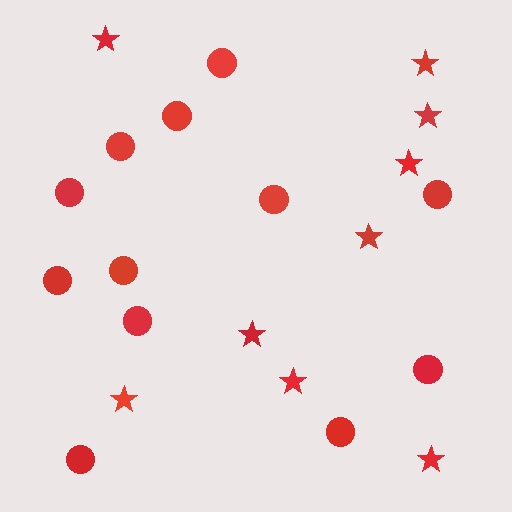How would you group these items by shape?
There are 2 groups: one group of circles (12) and one group of stars (9).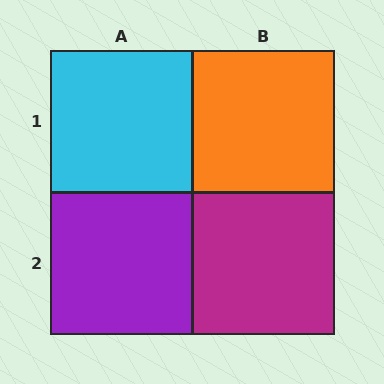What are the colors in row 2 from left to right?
Purple, magenta.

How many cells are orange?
1 cell is orange.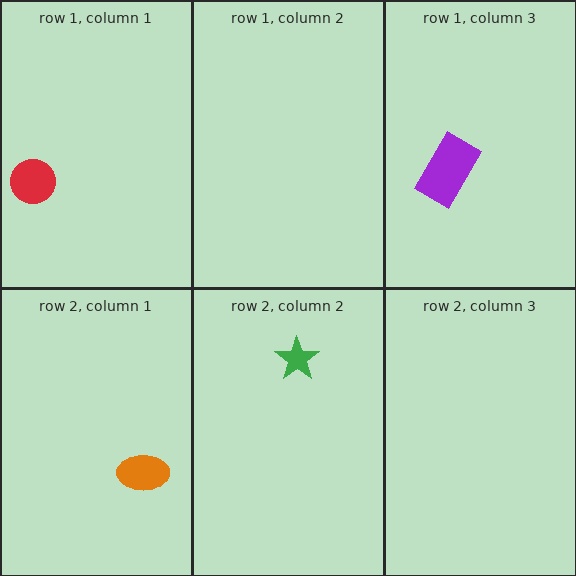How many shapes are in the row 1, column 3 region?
1.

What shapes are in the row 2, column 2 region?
The green star.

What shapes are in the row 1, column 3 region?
The purple rectangle.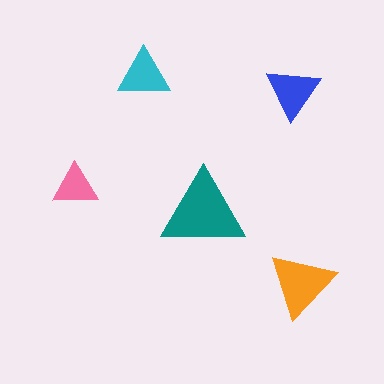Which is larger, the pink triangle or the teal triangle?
The teal one.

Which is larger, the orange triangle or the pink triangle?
The orange one.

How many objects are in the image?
There are 5 objects in the image.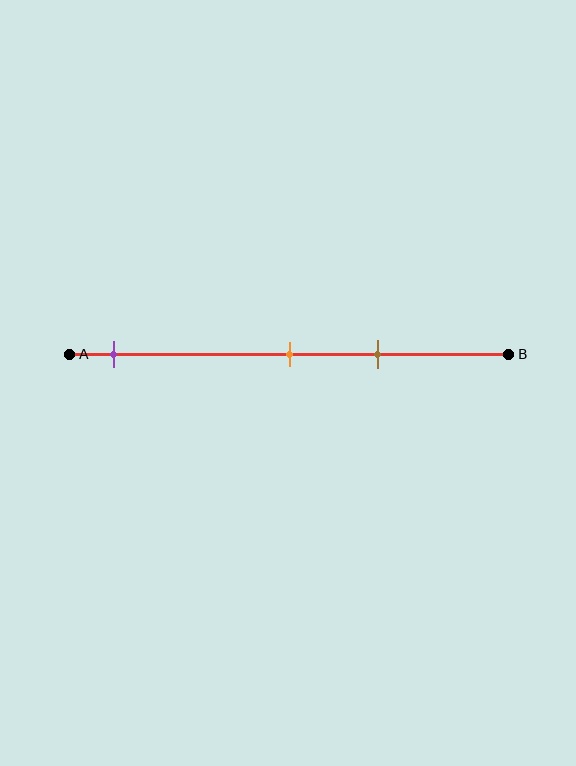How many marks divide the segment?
There are 3 marks dividing the segment.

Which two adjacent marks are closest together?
The orange and brown marks are the closest adjacent pair.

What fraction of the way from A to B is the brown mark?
The brown mark is approximately 70% (0.7) of the way from A to B.